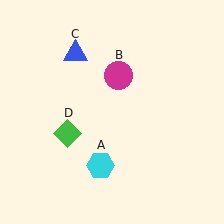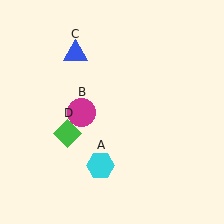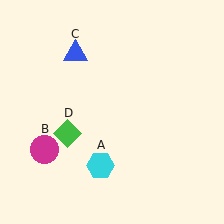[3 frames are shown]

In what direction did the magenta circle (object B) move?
The magenta circle (object B) moved down and to the left.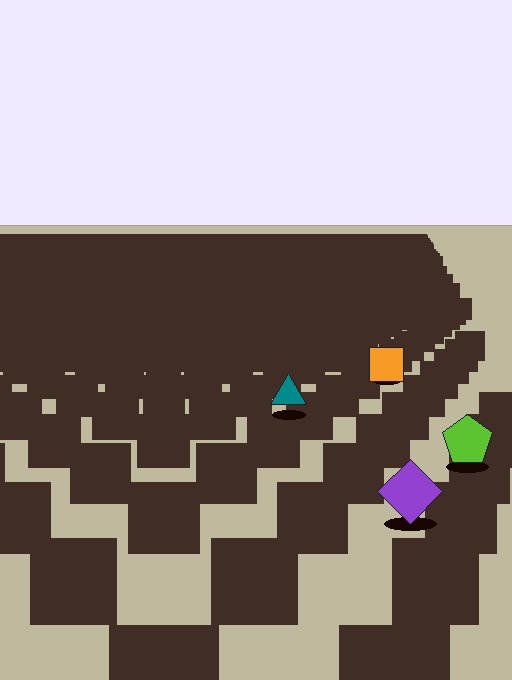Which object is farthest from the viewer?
The orange square is farthest from the viewer. It appears smaller and the ground texture around it is denser.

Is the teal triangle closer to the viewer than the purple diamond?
No. The purple diamond is closer — you can tell from the texture gradient: the ground texture is coarser near it.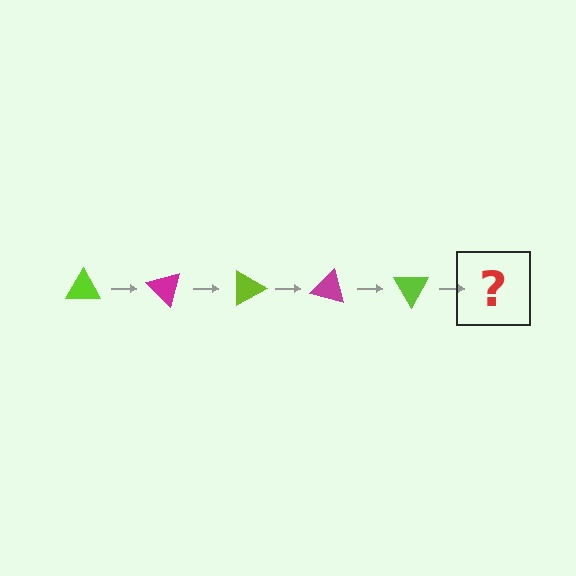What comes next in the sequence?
The next element should be a magenta triangle, rotated 225 degrees from the start.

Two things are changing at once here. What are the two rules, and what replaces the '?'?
The two rules are that it rotates 45 degrees each step and the color cycles through lime and magenta. The '?' should be a magenta triangle, rotated 225 degrees from the start.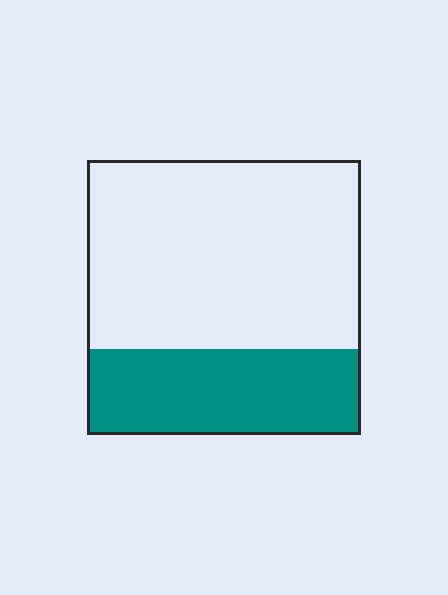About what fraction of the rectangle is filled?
About one third (1/3).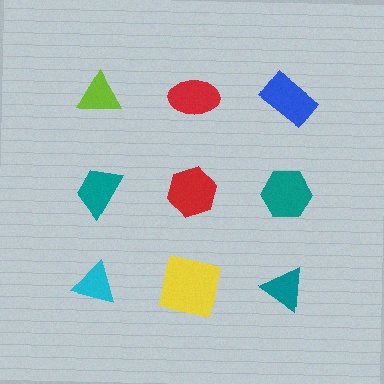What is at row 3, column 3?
A teal triangle.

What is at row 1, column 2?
A red ellipse.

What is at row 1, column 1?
A lime triangle.